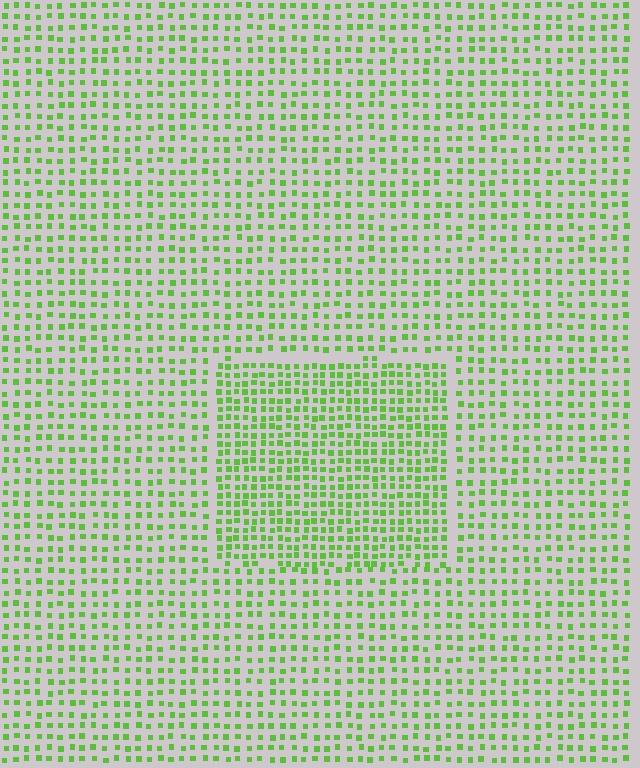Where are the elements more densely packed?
The elements are more densely packed inside the rectangle boundary.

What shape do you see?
I see a rectangle.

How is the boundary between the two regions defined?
The boundary is defined by a change in element density (approximately 1.7x ratio). All elements are the same color, size, and shape.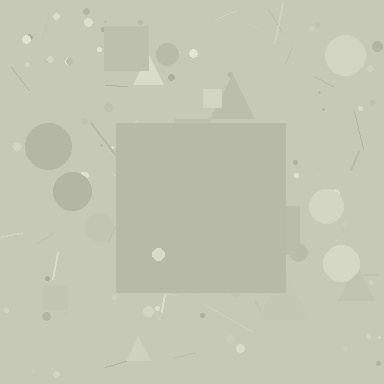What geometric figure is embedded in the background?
A square is embedded in the background.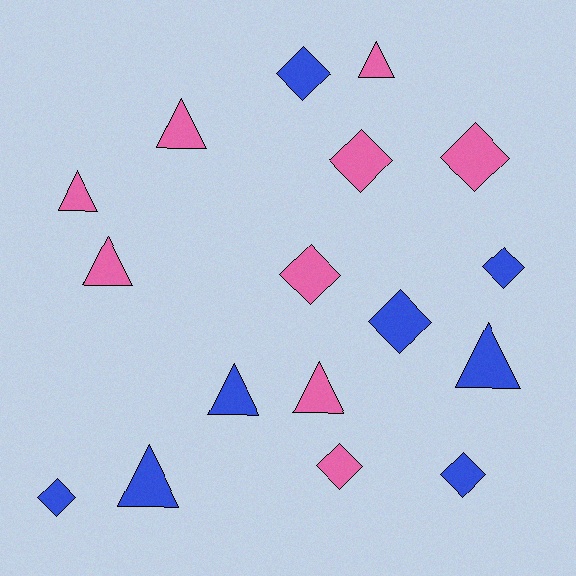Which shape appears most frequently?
Diamond, with 9 objects.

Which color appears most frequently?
Pink, with 9 objects.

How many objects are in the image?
There are 17 objects.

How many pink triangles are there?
There are 5 pink triangles.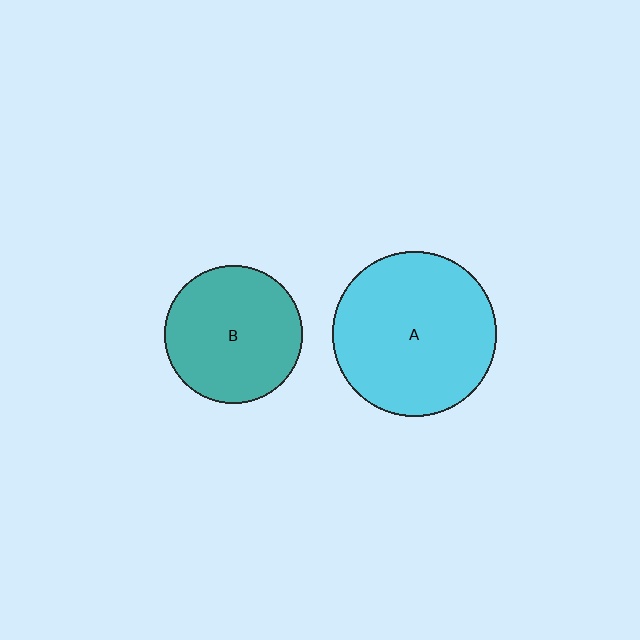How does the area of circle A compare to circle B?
Approximately 1.4 times.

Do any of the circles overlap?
No, none of the circles overlap.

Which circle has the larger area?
Circle A (cyan).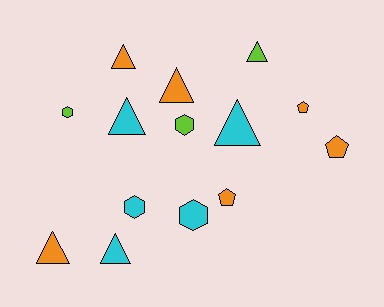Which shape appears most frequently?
Triangle, with 7 objects.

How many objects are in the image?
There are 14 objects.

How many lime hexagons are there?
There are 2 lime hexagons.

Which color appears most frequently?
Orange, with 6 objects.